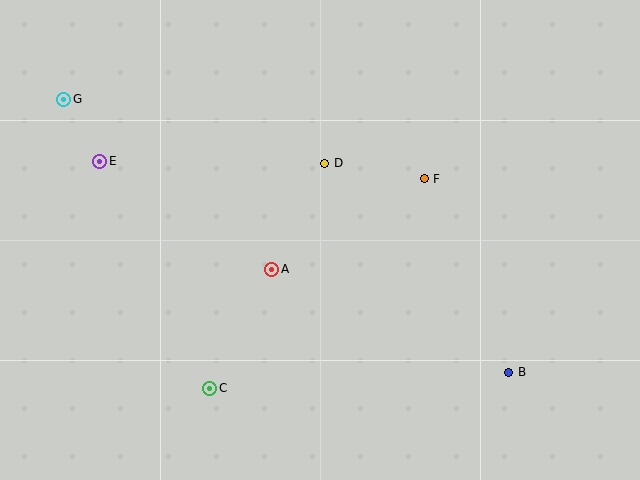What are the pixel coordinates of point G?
Point G is at (64, 99).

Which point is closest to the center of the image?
Point A at (272, 269) is closest to the center.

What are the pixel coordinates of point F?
Point F is at (424, 179).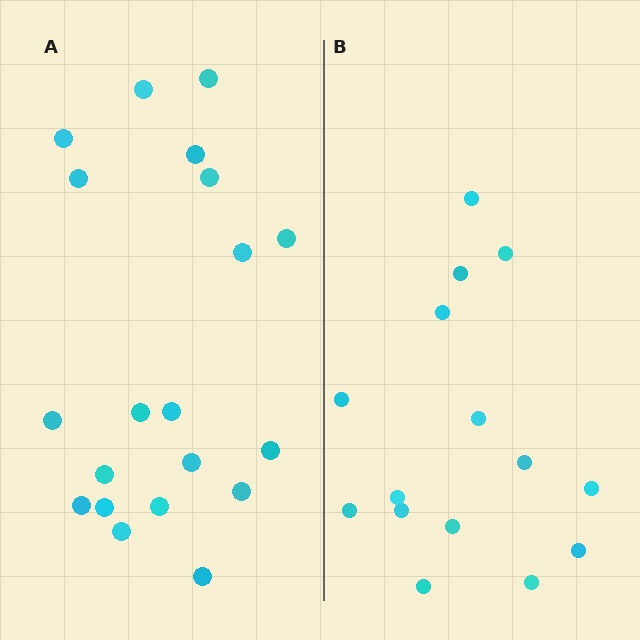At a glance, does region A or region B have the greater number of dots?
Region A (the left region) has more dots.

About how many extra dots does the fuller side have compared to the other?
Region A has about 5 more dots than region B.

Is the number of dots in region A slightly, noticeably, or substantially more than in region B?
Region A has noticeably more, but not dramatically so. The ratio is roughly 1.3 to 1.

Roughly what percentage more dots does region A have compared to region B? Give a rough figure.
About 35% more.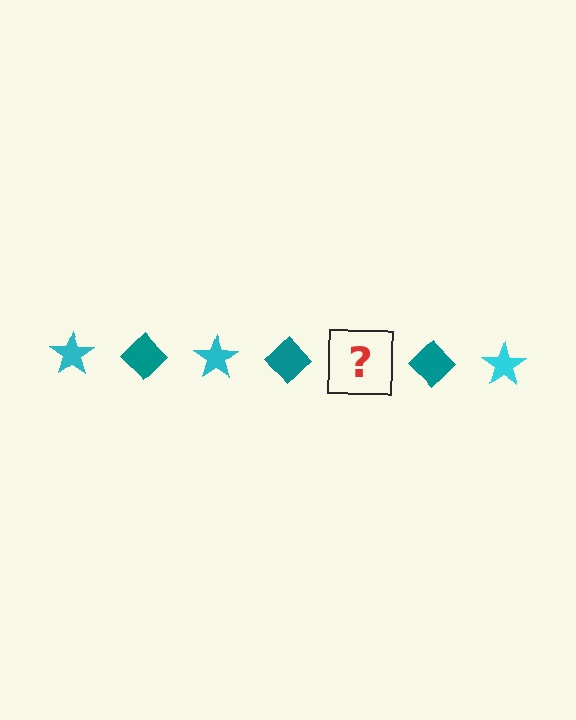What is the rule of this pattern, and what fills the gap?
The rule is that the pattern alternates between cyan star and teal diamond. The gap should be filled with a cyan star.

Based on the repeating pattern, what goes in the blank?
The blank should be a cyan star.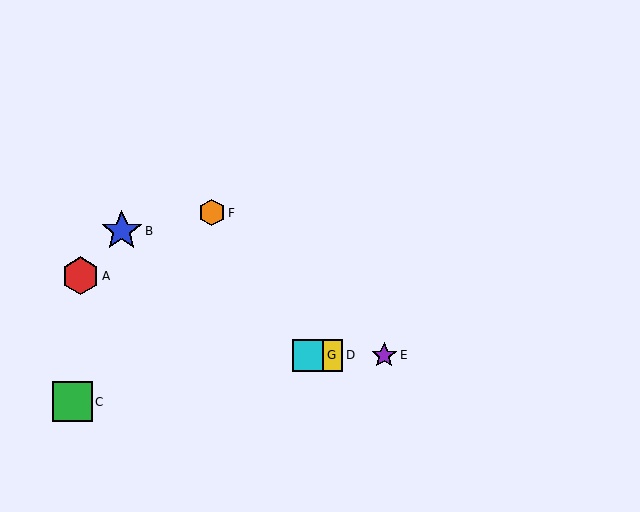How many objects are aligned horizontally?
3 objects (D, E, G) are aligned horizontally.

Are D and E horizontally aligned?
Yes, both are at y≈355.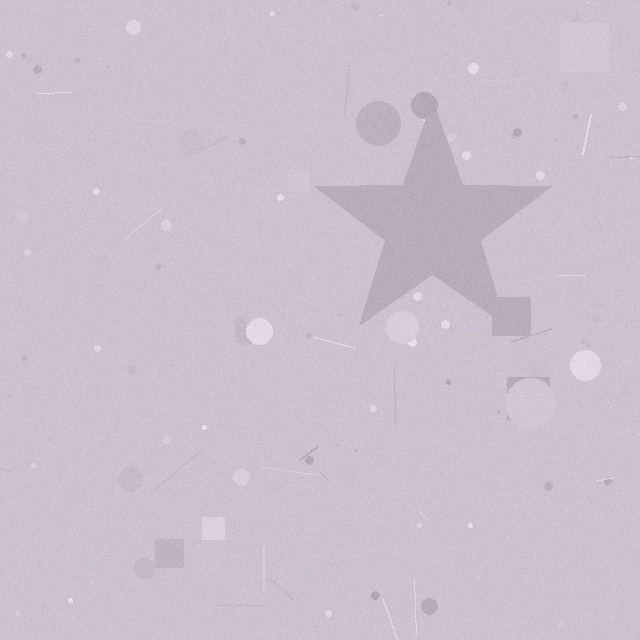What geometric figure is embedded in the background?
A star is embedded in the background.